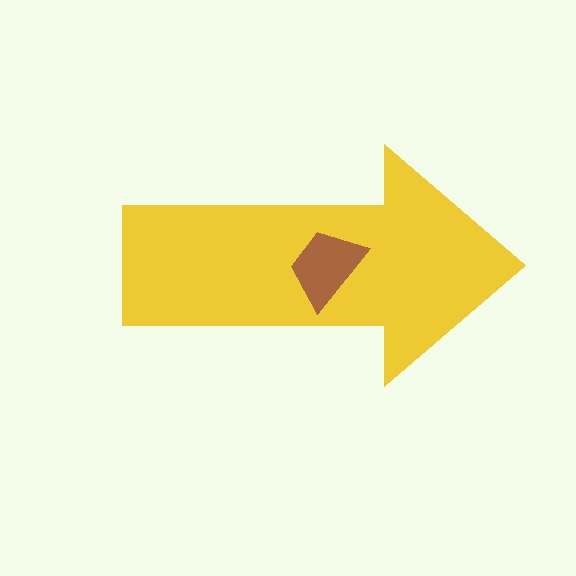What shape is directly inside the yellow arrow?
The brown trapezoid.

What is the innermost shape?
The brown trapezoid.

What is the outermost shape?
The yellow arrow.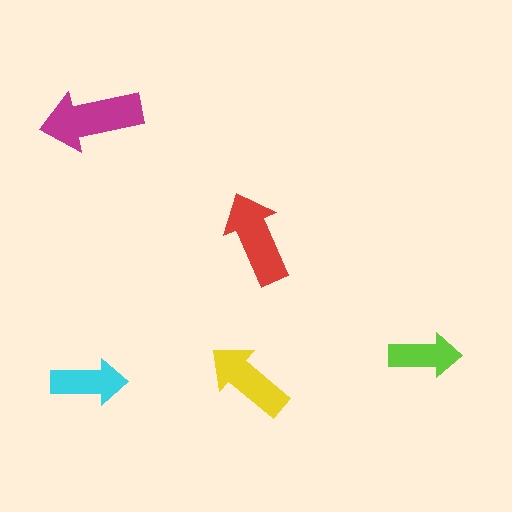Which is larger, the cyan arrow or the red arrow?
The red one.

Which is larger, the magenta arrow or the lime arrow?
The magenta one.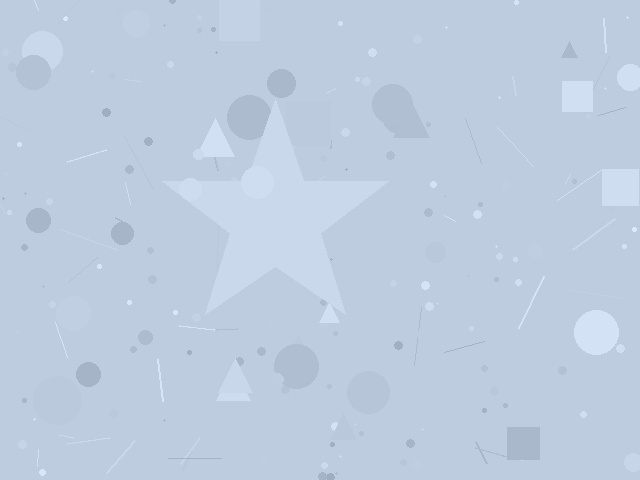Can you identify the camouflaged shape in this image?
The camouflaged shape is a star.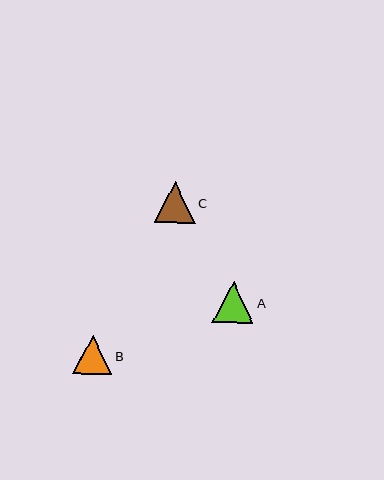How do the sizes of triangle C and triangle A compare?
Triangle C and triangle A are approximately the same size.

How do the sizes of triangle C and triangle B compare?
Triangle C and triangle B are approximately the same size.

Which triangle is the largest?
Triangle C is the largest with a size of approximately 41 pixels.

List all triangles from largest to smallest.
From largest to smallest: C, A, B.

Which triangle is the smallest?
Triangle B is the smallest with a size of approximately 39 pixels.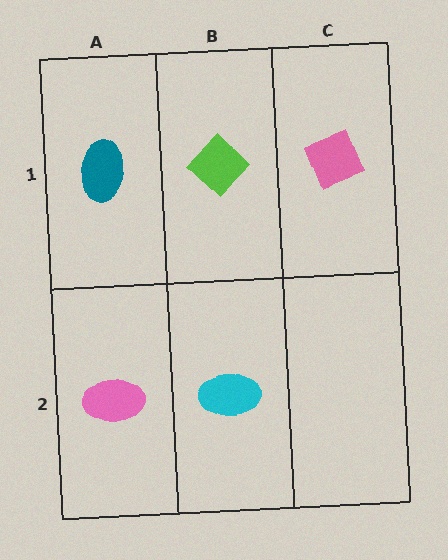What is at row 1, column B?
A lime diamond.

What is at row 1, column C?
A pink diamond.